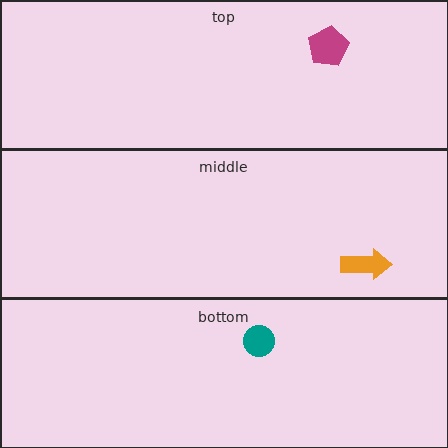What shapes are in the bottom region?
The teal circle.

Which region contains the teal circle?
The bottom region.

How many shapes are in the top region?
1.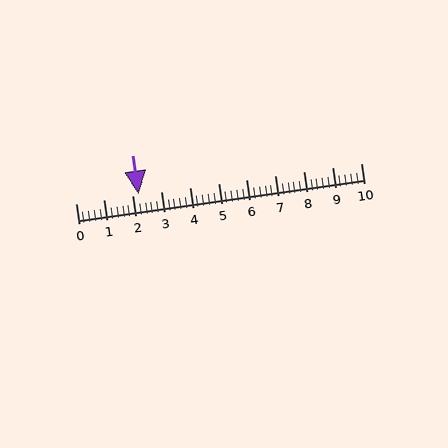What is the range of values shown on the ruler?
The ruler shows values from 0 to 10.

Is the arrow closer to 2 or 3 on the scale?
The arrow is closer to 2.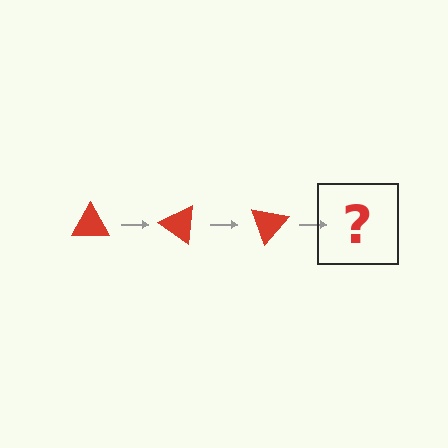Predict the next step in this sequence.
The next step is a red triangle rotated 105 degrees.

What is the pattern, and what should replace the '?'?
The pattern is that the triangle rotates 35 degrees each step. The '?' should be a red triangle rotated 105 degrees.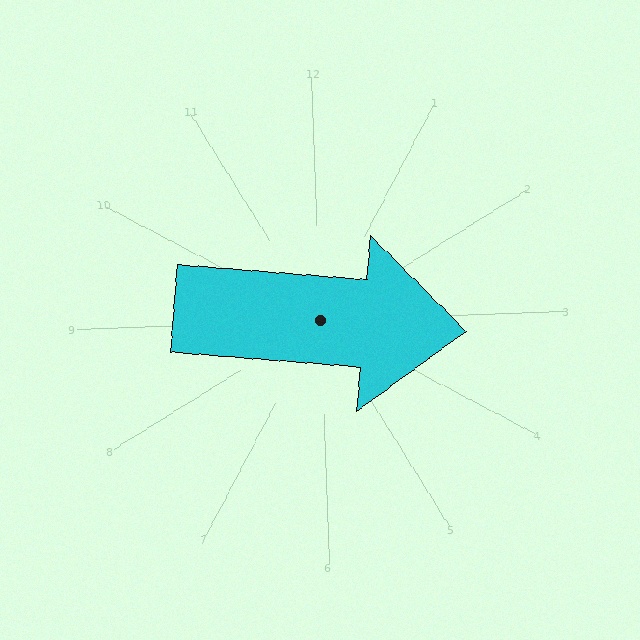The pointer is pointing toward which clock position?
Roughly 3 o'clock.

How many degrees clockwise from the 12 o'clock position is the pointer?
Approximately 97 degrees.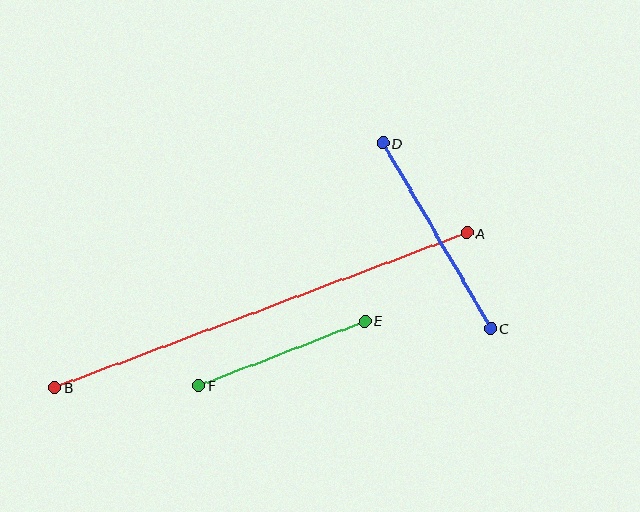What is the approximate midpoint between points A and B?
The midpoint is at approximately (261, 310) pixels.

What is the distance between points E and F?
The distance is approximately 178 pixels.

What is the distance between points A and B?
The distance is approximately 440 pixels.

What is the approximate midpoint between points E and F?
The midpoint is at approximately (282, 354) pixels.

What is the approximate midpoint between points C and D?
The midpoint is at approximately (437, 236) pixels.